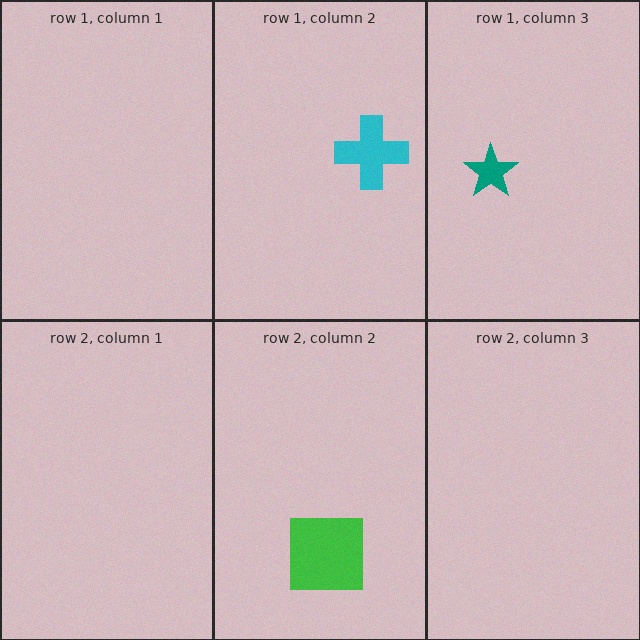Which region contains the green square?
The row 2, column 2 region.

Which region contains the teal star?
The row 1, column 3 region.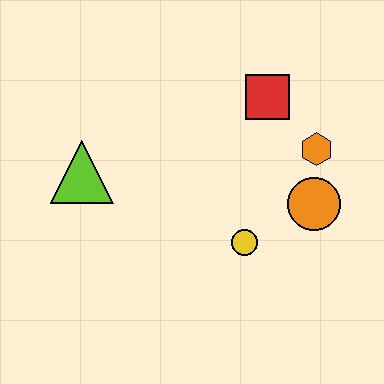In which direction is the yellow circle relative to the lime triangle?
The yellow circle is to the right of the lime triangle.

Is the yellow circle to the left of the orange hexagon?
Yes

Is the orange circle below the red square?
Yes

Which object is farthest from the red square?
The lime triangle is farthest from the red square.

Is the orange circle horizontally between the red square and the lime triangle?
No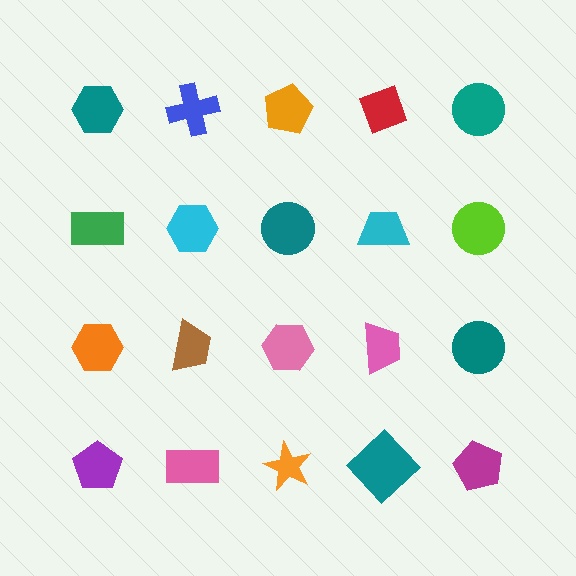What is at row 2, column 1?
A green rectangle.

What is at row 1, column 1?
A teal hexagon.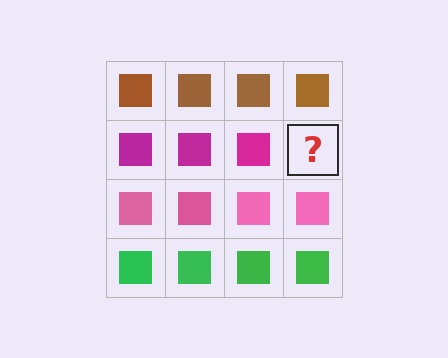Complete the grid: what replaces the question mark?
The question mark should be replaced with a magenta square.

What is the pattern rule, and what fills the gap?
The rule is that each row has a consistent color. The gap should be filled with a magenta square.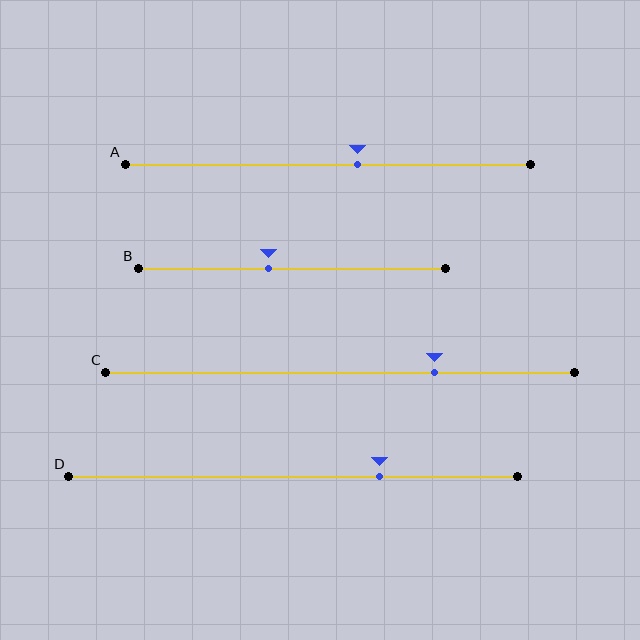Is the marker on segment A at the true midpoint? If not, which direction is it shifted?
No, the marker on segment A is shifted to the right by about 7% of the segment length.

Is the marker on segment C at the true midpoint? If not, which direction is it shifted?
No, the marker on segment C is shifted to the right by about 20% of the segment length.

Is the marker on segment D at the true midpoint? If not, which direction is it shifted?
No, the marker on segment D is shifted to the right by about 19% of the segment length.